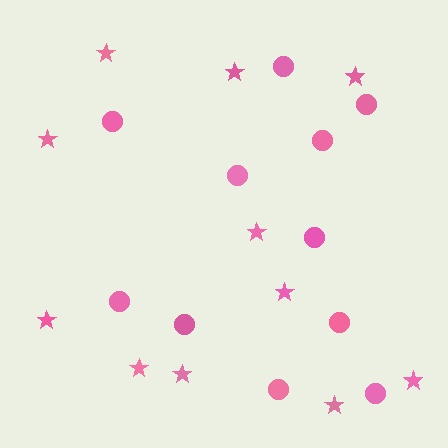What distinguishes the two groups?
There are 2 groups: one group of stars (11) and one group of circles (11).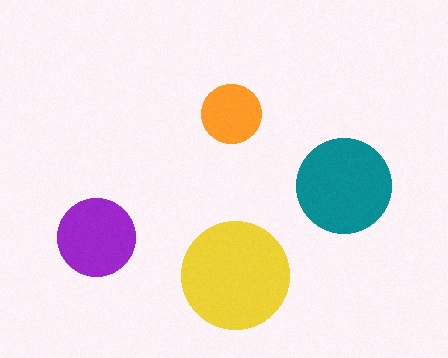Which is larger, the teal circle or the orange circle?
The teal one.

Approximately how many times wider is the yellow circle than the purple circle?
About 1.5 times wider.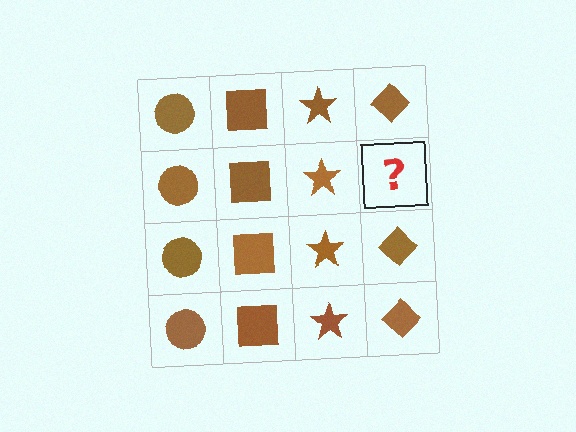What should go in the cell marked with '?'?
The missing cell should contain a brown diamond.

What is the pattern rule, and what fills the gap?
The rule is that each column has a consistent shape. The gap should be filled with a brown diamond.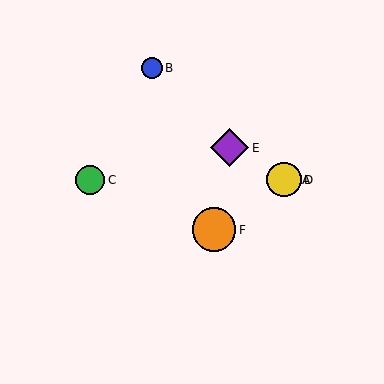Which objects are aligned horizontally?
Objects A, C, D are aligned horizontally.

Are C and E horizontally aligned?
No, C is at y≈180 and E is at y≈148.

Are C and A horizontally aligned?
Yes, both are at y≈180.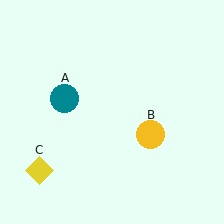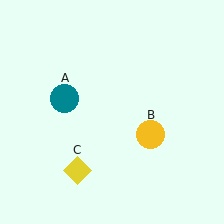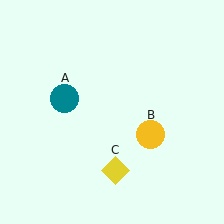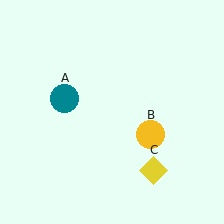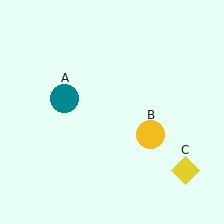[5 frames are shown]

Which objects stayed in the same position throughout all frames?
Teal circle (object A) and yellow circle (object B) remained stationary.